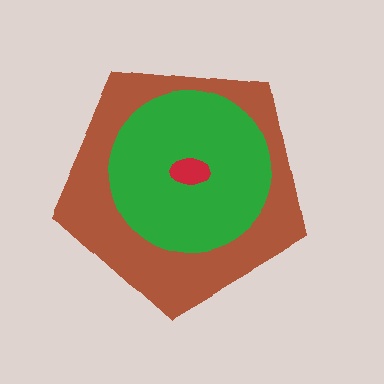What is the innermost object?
The red ellipse.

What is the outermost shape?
The brown pentagon.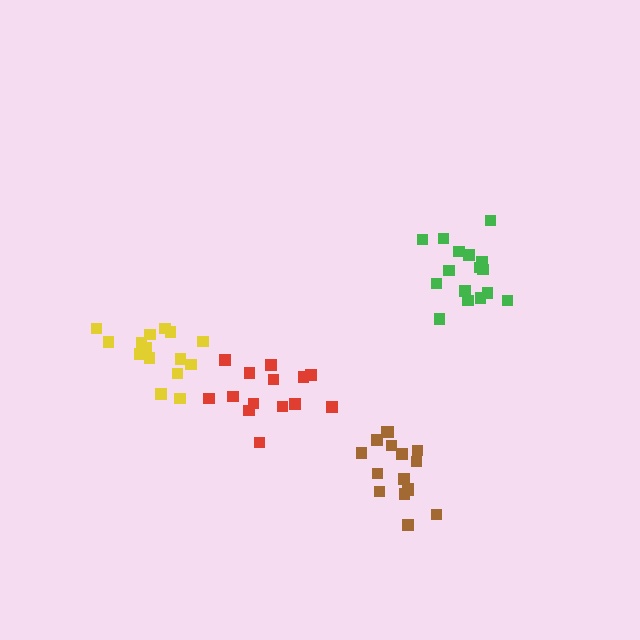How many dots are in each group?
Group 1: 15 dots, Group 2: 16 dots, Group 3: 16 dots, Group 4: 14 dots (61 total).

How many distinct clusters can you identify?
There are 4 distinct clusters.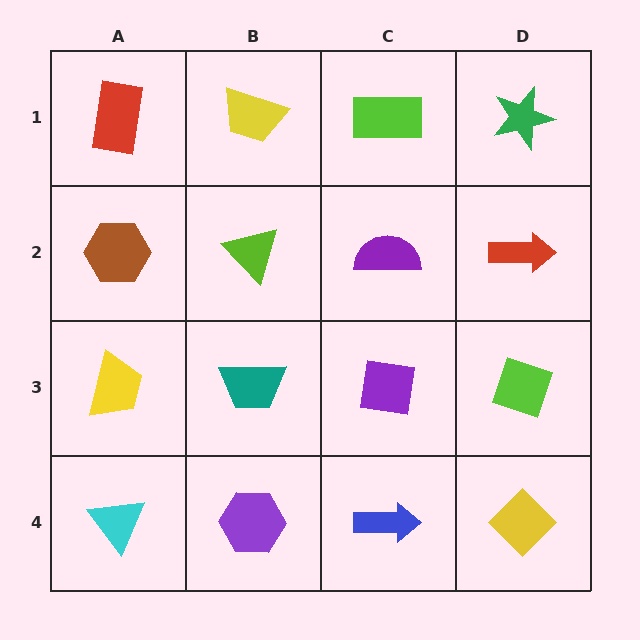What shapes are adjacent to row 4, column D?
A lime diamond (row 3, column D), a blue arrow (row 4, column C).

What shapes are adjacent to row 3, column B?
A lime triangle (row 2, column B), a purple hexagon (row 4, column B), a yellow trapezoid (row 3, column A), a purple square (row 3, column C).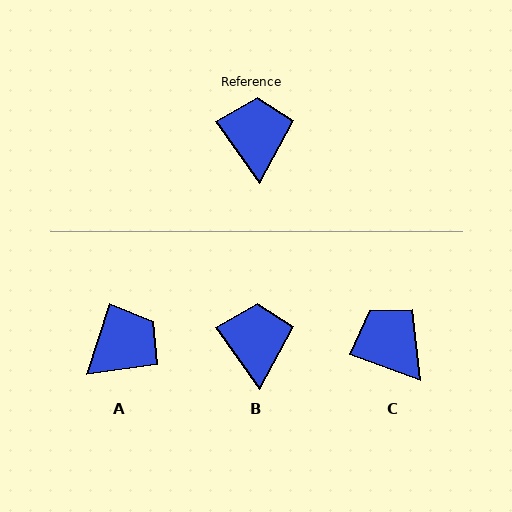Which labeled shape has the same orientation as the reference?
B.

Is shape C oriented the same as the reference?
No, it is off by about 35 degrees.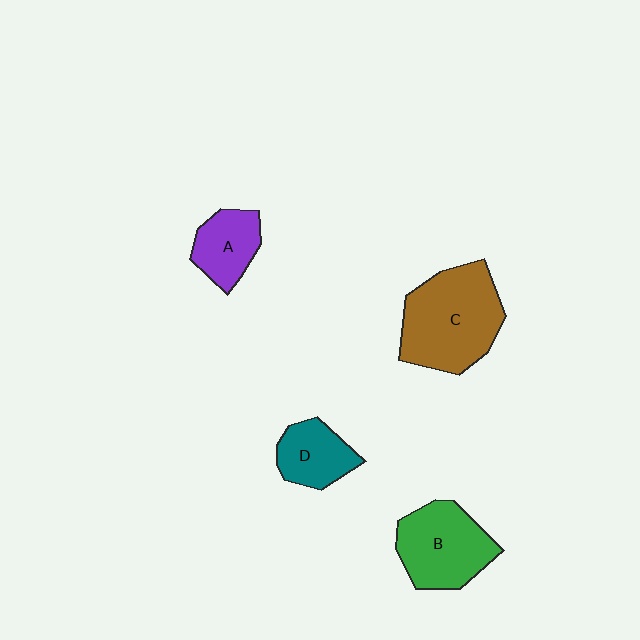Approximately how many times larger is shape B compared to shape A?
Approximately 1.6 times.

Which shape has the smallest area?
Shape A (purple).